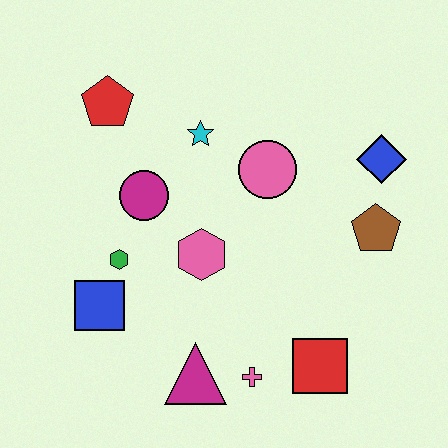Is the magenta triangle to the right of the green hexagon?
Yes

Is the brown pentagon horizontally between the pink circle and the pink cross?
No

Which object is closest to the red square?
The pink cross is closest to the red square.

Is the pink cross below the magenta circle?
Yes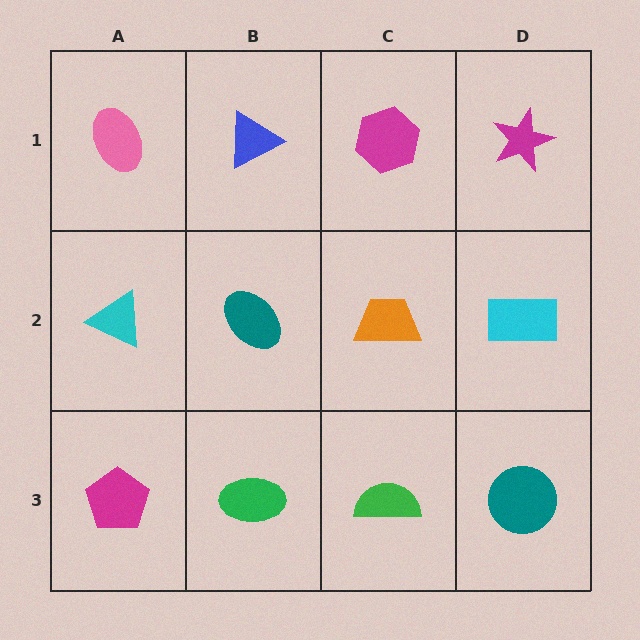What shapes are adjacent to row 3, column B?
A teal ellipse (row 2, column B), a magenta pentagon (row 3, column A), a green semicircle (row 3, column C).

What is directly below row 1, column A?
A cyan triangle.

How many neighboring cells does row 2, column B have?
4.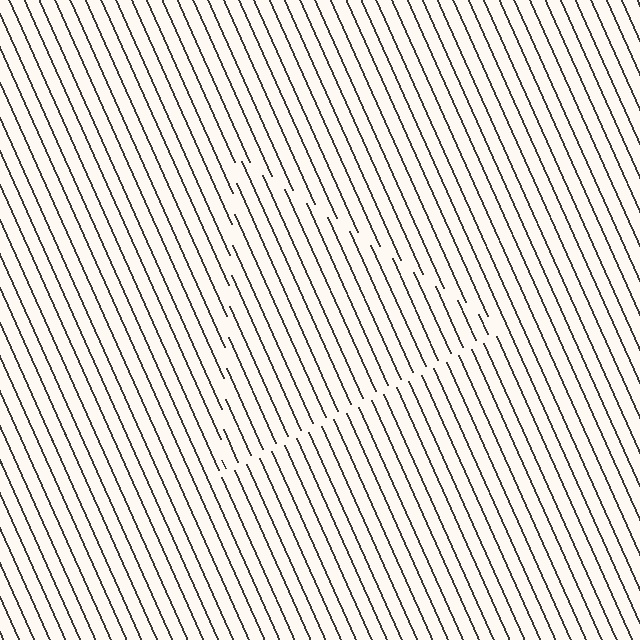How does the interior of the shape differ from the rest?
The interior of the shape contains the same grating, shifted by half a period — the contour is defined by the phase discontinuity where line-ends from the inner and outer gratings abut.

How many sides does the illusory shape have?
3 sides — the line-ends trace a triangle.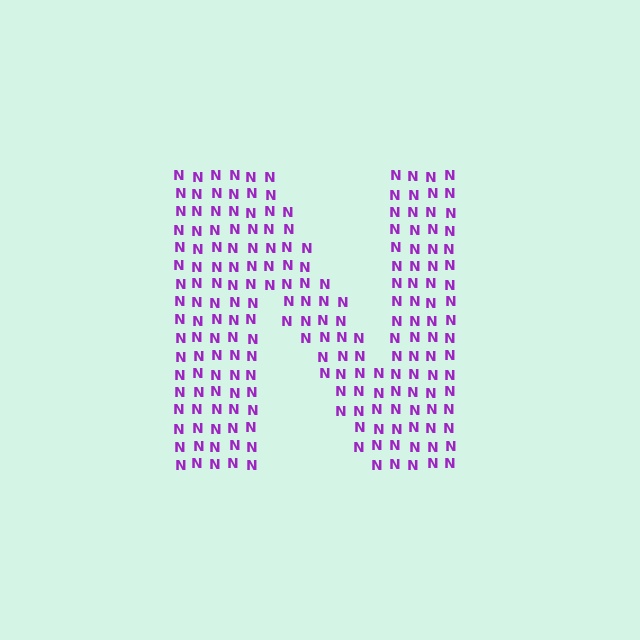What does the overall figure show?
The overall figure shows the letter N.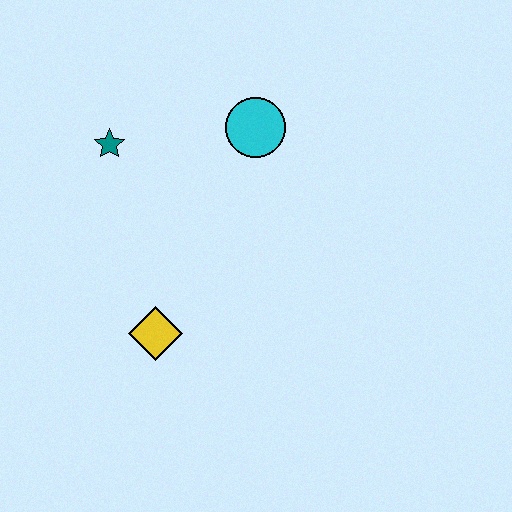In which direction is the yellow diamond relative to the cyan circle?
The yellow diamond is below the cyan circle.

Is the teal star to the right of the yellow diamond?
No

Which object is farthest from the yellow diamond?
The cyan circle is farthest from the yellow diamond.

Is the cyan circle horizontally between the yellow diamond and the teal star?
No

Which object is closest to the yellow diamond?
The teal star is closest to the yellow diamond.